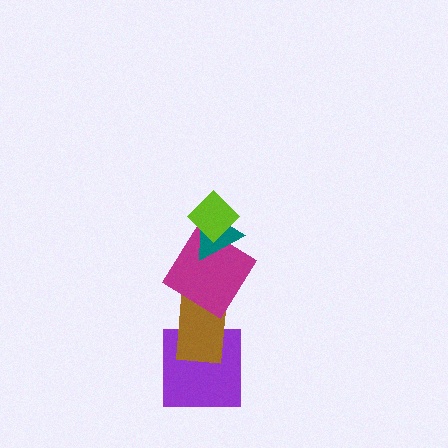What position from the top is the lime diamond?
The lime diamond is 1st from the top.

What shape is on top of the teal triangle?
The lime diamond is on top of the teal triangle.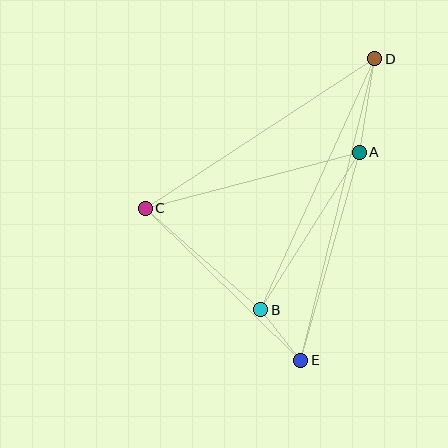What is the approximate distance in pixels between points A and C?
The distance between A and C is approximately 221 pixels.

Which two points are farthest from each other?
Points D and E are farthest from each other.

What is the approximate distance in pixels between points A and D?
The distance between A and D is approximately 95 pixels.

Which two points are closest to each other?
Points B and E are closest to each other.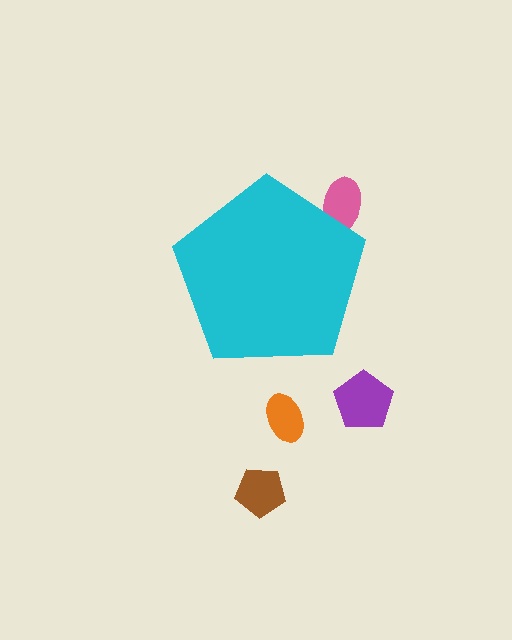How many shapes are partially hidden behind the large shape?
1 shape is partially hidden.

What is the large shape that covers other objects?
A cyan pentagon.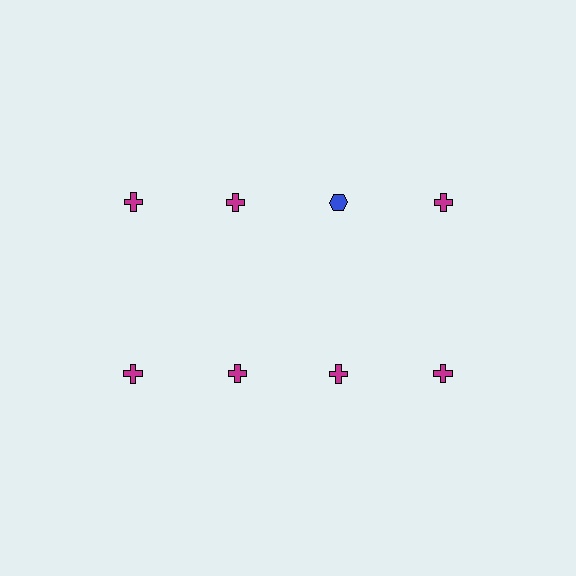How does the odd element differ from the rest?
It differs in both color (blue instead of magenta) and shape (hexagon instead of cross).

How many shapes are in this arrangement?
There are 8 shapes arranged in a grid pattern.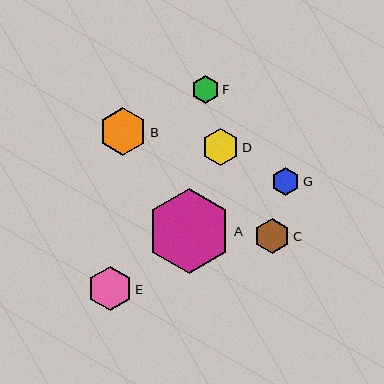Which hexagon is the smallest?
Hexagon G is the smallest with a size of approximately 28 pixels.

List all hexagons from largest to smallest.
From largest to smallest: A, B, E, D, C, F, G.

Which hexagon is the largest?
Hexagon A is the largest with a size of approximately 85 pixels.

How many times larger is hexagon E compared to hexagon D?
Hexagon E is approximately 1.2 times the size of hexagon D.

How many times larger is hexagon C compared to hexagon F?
Hexagon C is approximately 1.3 times the size of hexagon F.